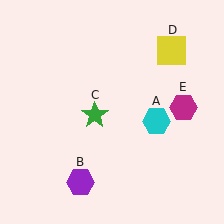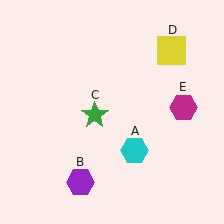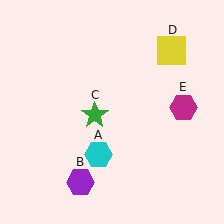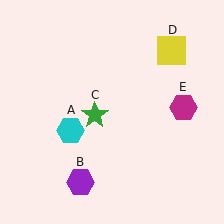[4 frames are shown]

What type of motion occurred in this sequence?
The cyan hexagon (object A) rotated clockwise around the center of the scene.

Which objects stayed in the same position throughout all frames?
Purple hexagon (object B) and green star (object C) and yellow square (object D) and magenta hexagon (object E) remained stationary.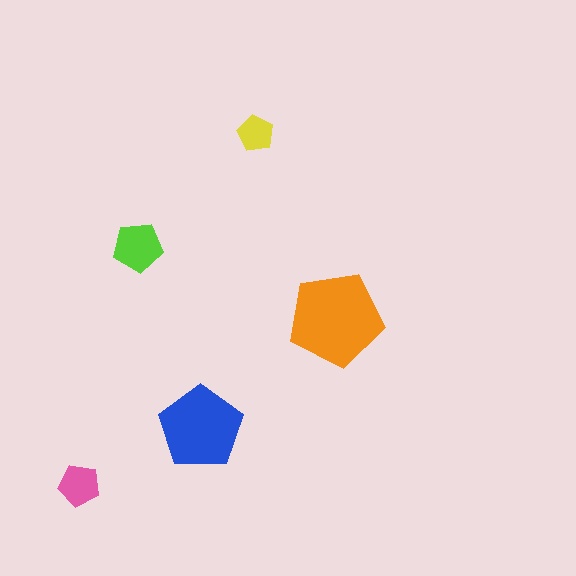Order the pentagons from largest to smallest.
the orange one, the blue one, the lime one, the pink one, the yellow one.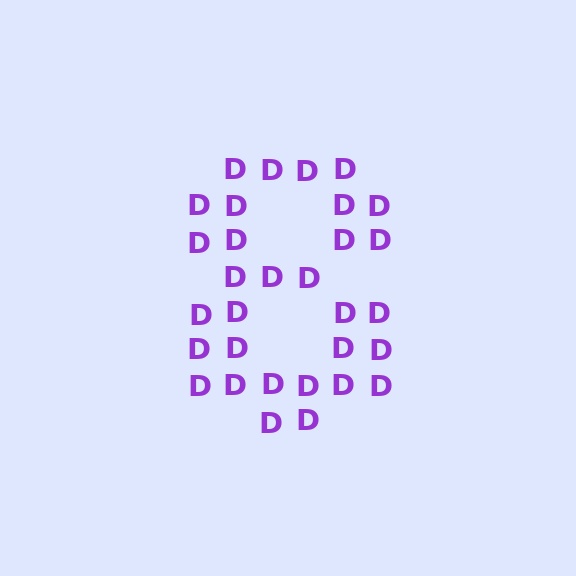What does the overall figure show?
The overall figure shows the digit 8.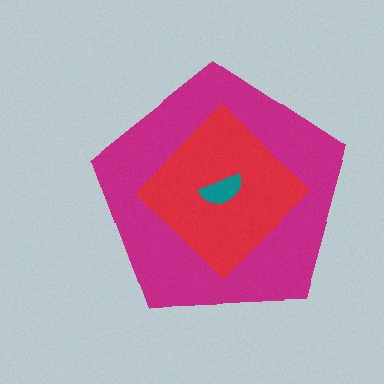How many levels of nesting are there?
3.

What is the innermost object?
The teal semicircle.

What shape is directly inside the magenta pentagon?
The red diamond.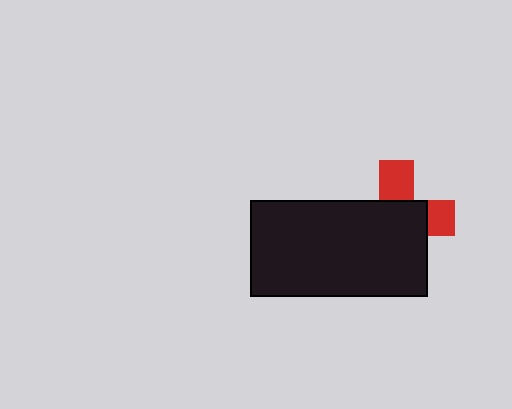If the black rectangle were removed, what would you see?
You would see the complete red cross.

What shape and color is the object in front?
The object in front is a black rectangle.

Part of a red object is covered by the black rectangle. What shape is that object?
It is a cross.